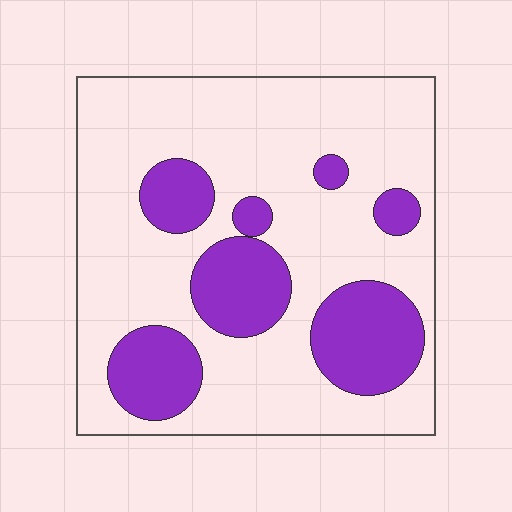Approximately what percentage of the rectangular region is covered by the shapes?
Approximately 25%.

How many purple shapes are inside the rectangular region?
7.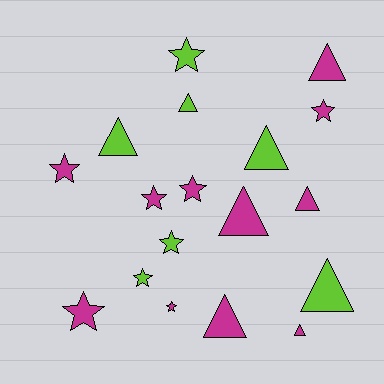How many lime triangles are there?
There are 4 lime triangles.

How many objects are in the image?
There are 18 objects.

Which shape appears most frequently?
Triangle, with 9 objects.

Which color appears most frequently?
Magenta, with 11 objects.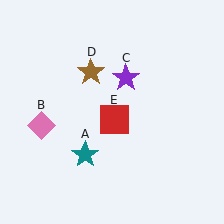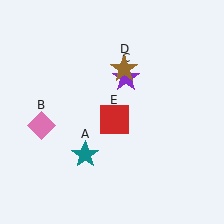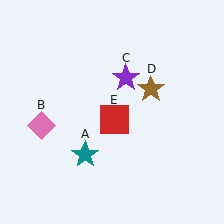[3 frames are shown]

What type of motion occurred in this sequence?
The brown star (object D) rotated clockwise around the center of the scene.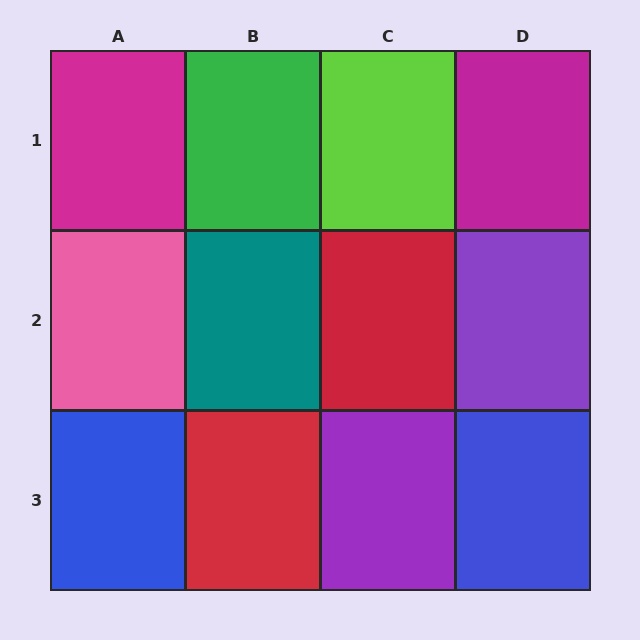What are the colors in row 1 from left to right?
Magenta, green, lime, magenta.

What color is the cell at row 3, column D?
Blue.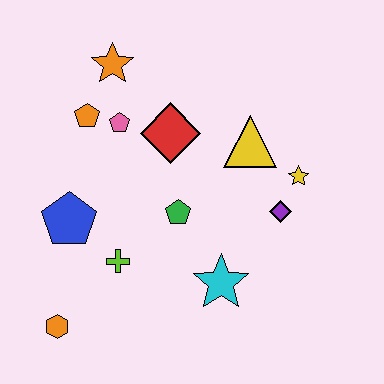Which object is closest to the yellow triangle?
The yellow star is closest to the yellow triangle.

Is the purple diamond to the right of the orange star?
Yes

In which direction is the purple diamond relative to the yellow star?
The purple diamond is below the yellow star.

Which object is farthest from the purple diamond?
The orange hexagon is farthest from the purple diamond.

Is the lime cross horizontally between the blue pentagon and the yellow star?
Yes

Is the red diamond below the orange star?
Yes